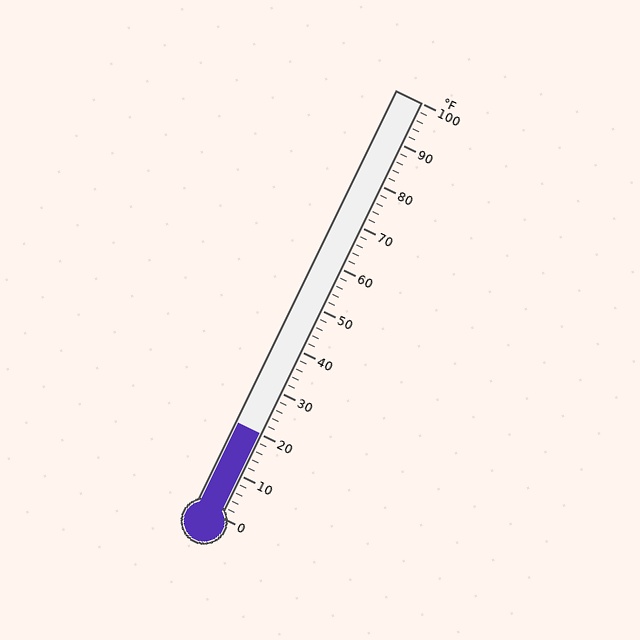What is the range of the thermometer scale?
The thermometer scale ranges from 0°F to 100°F.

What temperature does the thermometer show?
The thermometer shows approximately 20°F.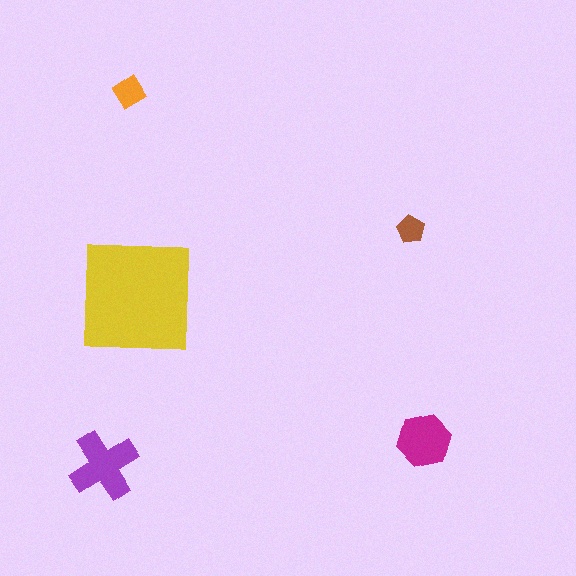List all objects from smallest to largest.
The brown pentagon, the orange diamond, the magenta hexagon, the purple cross, the yellow square.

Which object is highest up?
The orange diamond is topmost.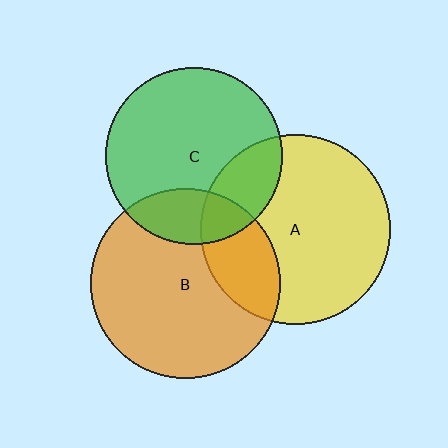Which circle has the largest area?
Circle A (yellow).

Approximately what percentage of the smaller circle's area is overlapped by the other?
Approximately 25%.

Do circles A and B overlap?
Yes.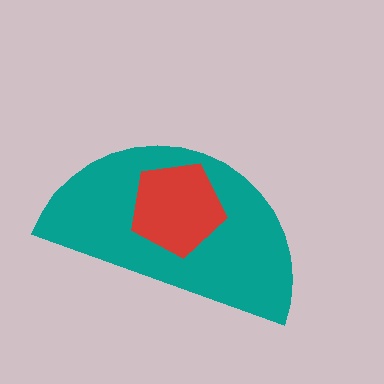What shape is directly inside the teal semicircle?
The red pentagon.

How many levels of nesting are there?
2.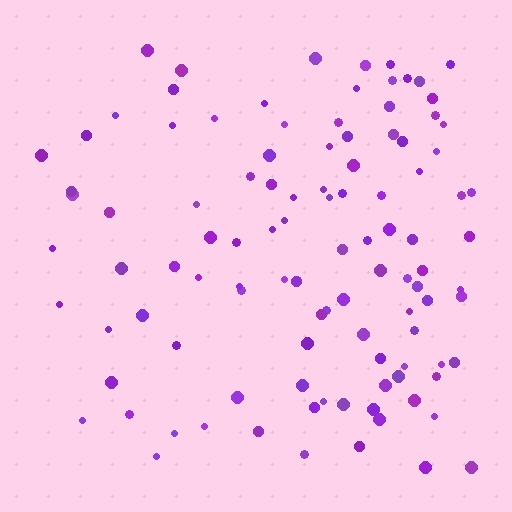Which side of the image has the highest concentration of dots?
The right.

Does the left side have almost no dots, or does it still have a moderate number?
Still a moderate number, just noticeably fewer than the right.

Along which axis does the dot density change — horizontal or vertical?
Horizontal.